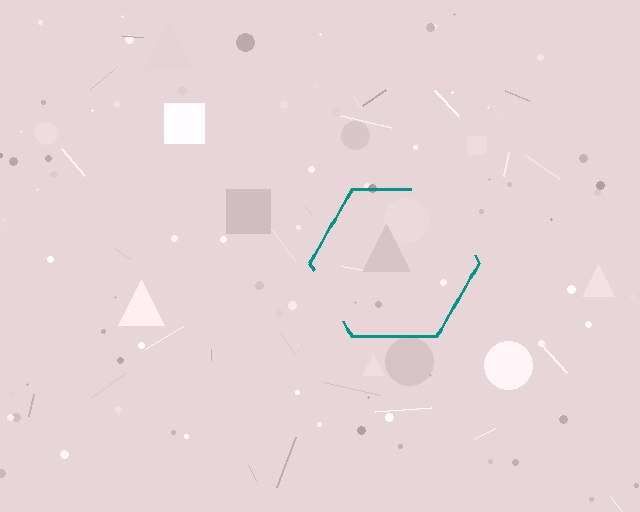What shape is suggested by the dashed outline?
The dashed outline suggests a hexagon.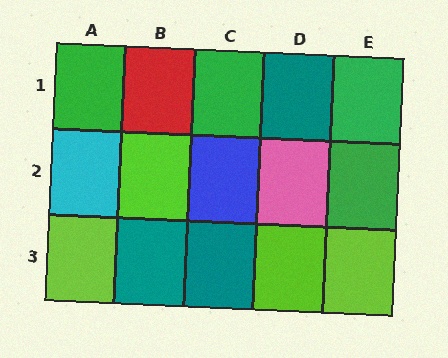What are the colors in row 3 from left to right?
Lime, teal, teal, lime, lime.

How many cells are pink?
1 cell is pink.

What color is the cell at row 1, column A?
Green.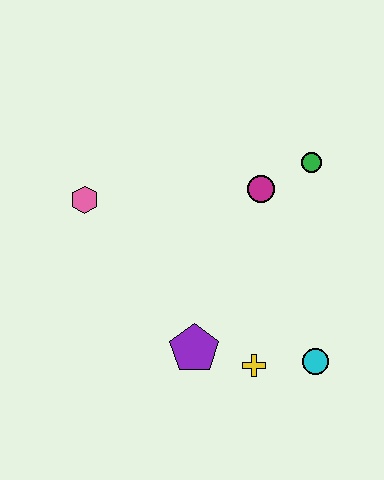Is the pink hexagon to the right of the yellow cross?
No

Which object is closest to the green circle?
The magenta circle is closest to the green circle.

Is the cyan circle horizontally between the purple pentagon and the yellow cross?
No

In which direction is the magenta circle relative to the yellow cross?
The magenta circle is above the yellow cross.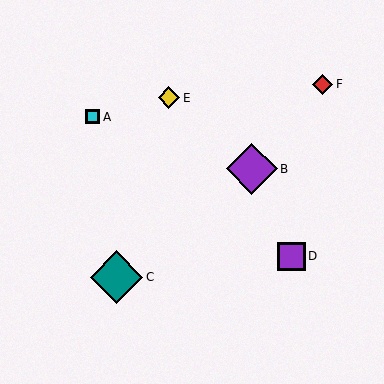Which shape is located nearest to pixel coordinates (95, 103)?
The cyan square (labeled A) at (93, 117) is nearest to that location.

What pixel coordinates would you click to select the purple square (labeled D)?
Click at (291, 256) to select the purple square D.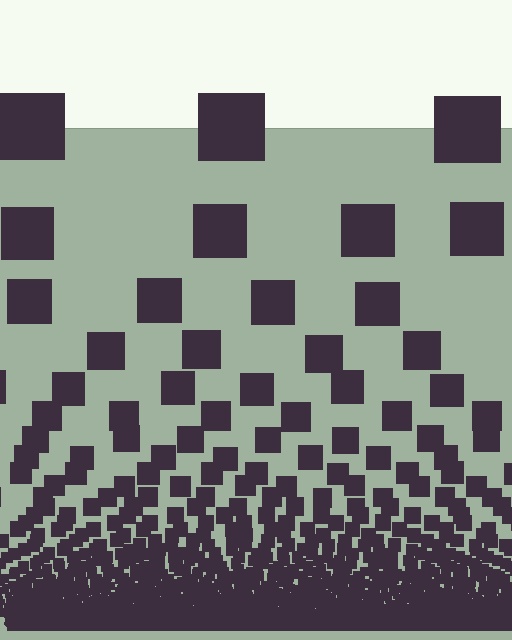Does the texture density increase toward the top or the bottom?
Density increases toward the bottom.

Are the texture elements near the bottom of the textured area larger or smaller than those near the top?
Smaller. The gradient is inverted — elements near the bottom are smaller and denser.